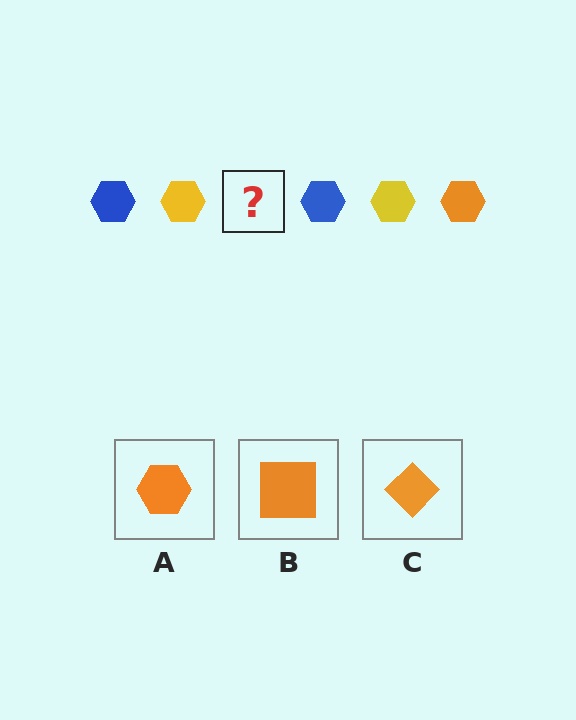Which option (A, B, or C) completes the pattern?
A.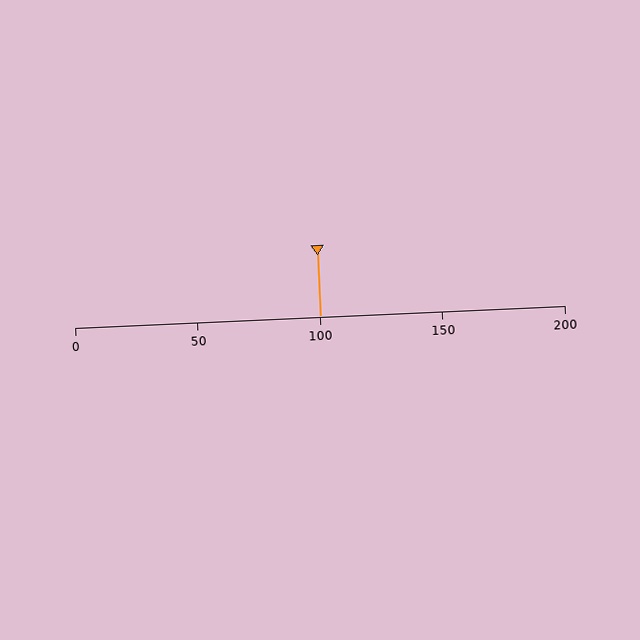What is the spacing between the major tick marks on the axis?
The major ticks are spaced 50 apart.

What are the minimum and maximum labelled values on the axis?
The axis runs from 0 to 200.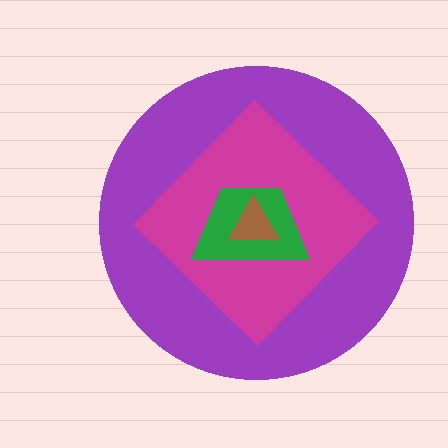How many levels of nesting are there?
4.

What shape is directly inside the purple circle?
The magenta diamond.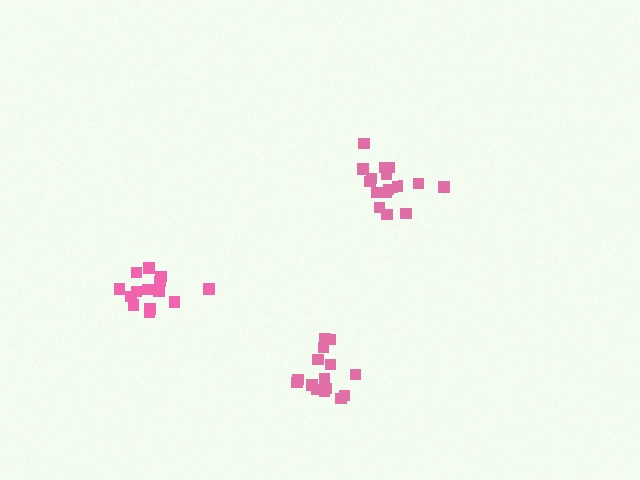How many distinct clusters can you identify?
There are 3 distinct clusters.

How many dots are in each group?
Group 1: 16 dots, Group 2: 14 dots, Group 3: 15 dots (45 total).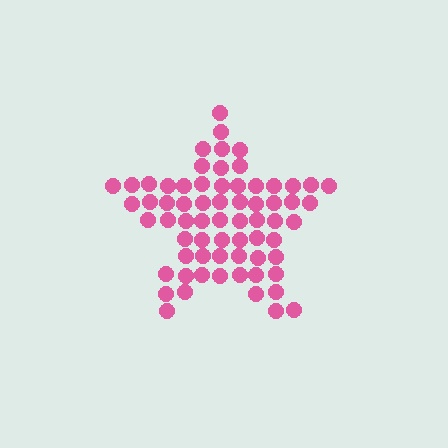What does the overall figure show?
The overall figure shows a star.